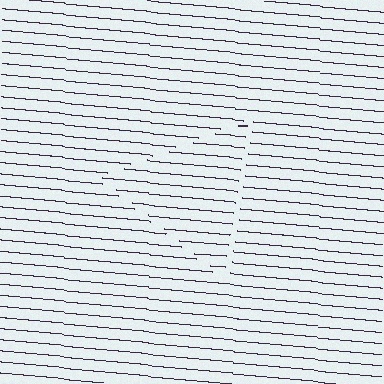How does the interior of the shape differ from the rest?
The interior of the shape contains the same grating, shifted by half a period — the contour is defined by the phase discontinuity where line-ends from the inner and outer gratings abut.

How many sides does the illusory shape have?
3 sides — the line-ends trace a triangle.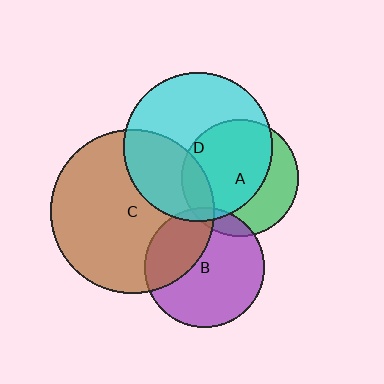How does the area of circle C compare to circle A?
Approximately 2.0 times.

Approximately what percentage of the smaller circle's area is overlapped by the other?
Approximately 35%.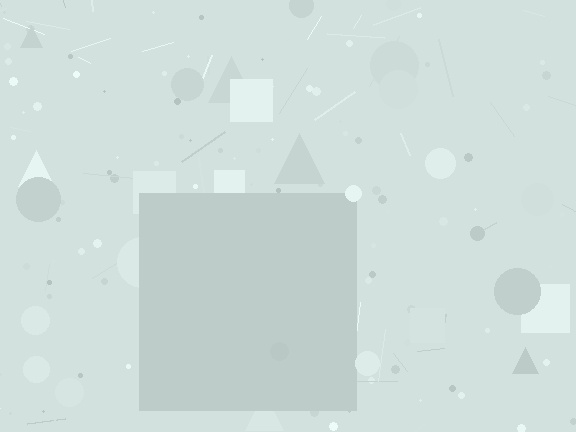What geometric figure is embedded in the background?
A square is embedded in the background.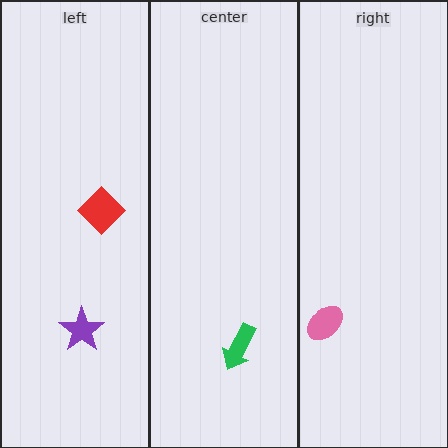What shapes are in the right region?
The pink ellipse.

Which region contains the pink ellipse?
The right region.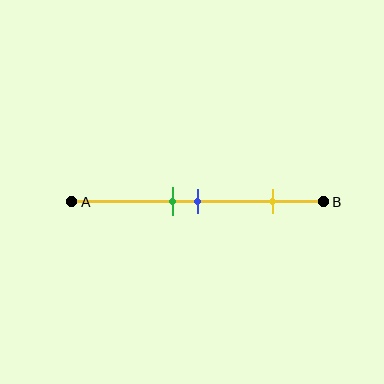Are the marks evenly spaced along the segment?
No, the marks are not evenly spaced.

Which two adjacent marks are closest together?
The green and blue marks are the closest adjacent pair.